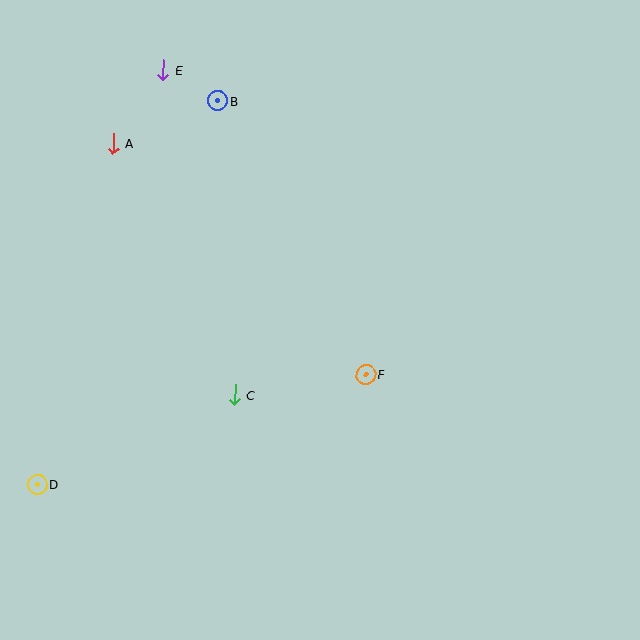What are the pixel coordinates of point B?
Point B is at (218, 101).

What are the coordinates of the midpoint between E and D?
The midpoint between E and D is at (100, 277).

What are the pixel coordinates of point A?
Point A is at (113, 144).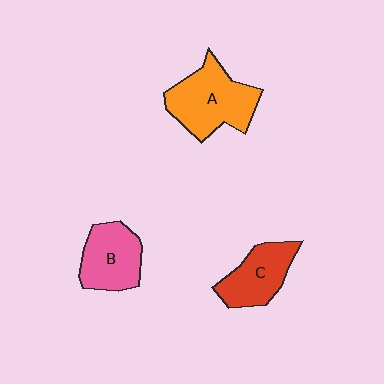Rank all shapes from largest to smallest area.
From largest to smallest: A (orange), B (pink), C (red).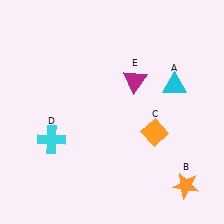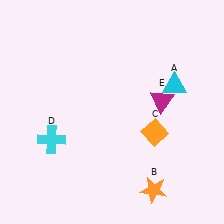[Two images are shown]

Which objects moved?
The objects that moved are: the orange star (B), the magenta triangle (E).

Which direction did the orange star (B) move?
The orange star (B) moved left.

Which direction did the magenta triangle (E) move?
The magenta triangle (E) moved right.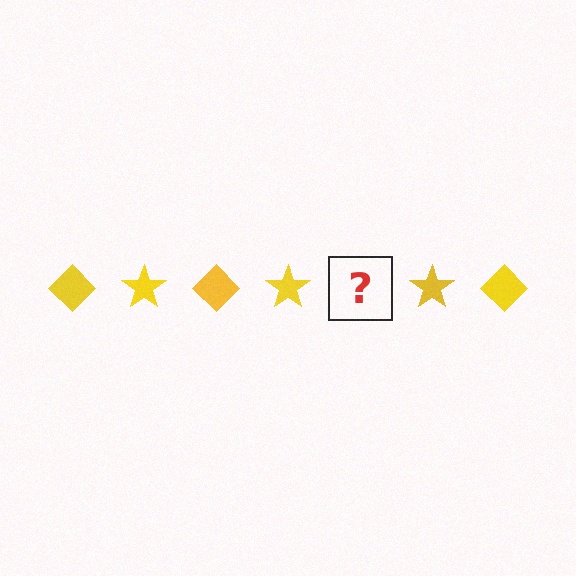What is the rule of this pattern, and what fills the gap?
The rule is that the pattern cycles through diamond, star shapes in yellow. The gap should be filled with a yellow diamond.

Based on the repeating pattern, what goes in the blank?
The blank should be a yellow diamond.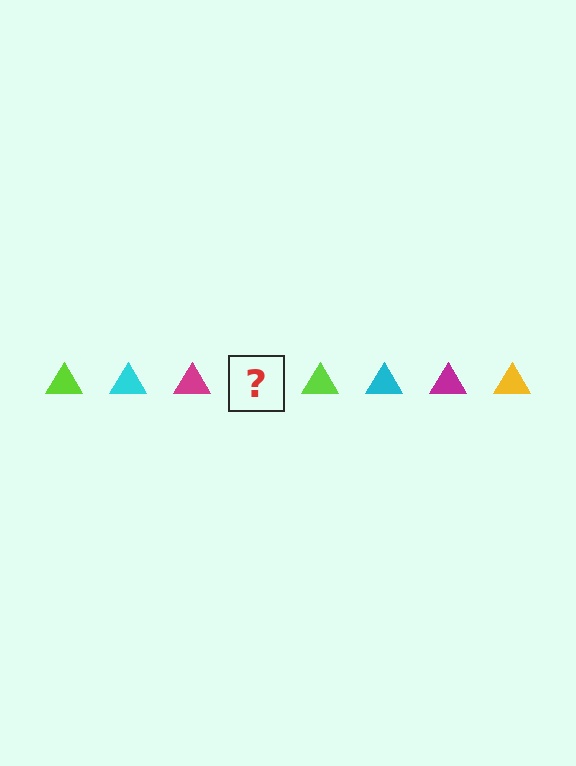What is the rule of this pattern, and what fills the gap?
The rule is that the pattern cycles through lime, cyan, magenta, yellow triangles. The gap should be filled with a yellow triangle.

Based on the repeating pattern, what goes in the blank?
The blank should be a yellow triangle.